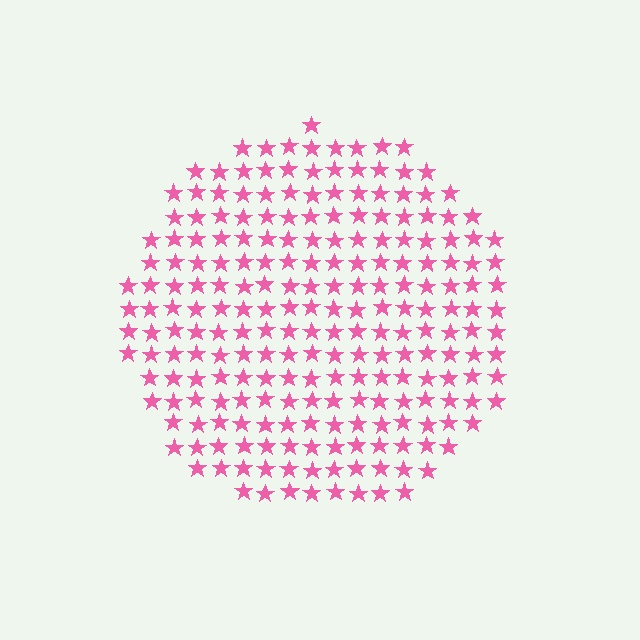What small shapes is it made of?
It is made of small stars.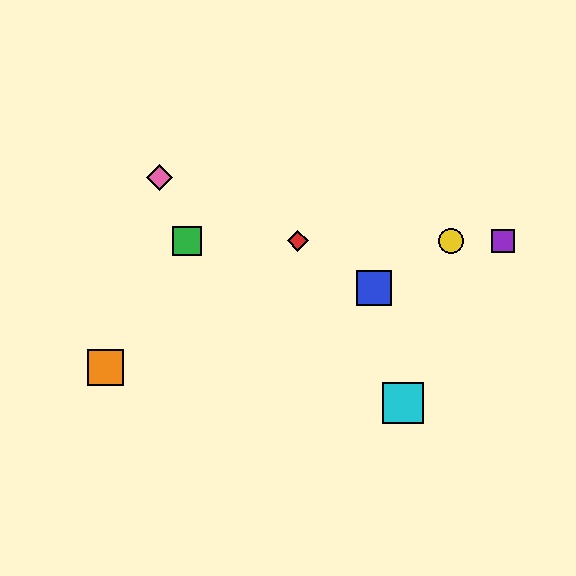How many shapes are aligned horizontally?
4 shapes (the red diamond, the green square, the yellow circle, the purple square) are aligned horizontally.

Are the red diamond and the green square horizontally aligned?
Yes, both are at y≈241.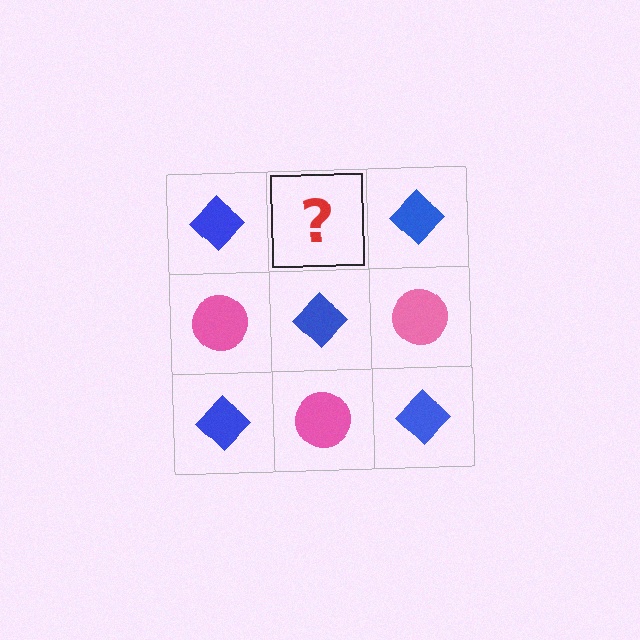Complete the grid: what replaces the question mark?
The question mark should be replaced with a pink circle.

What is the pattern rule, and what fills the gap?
The rule is that it alternates blue diamond and pink circle in a checkerboard pattern. The gap should be filled with a pink circle.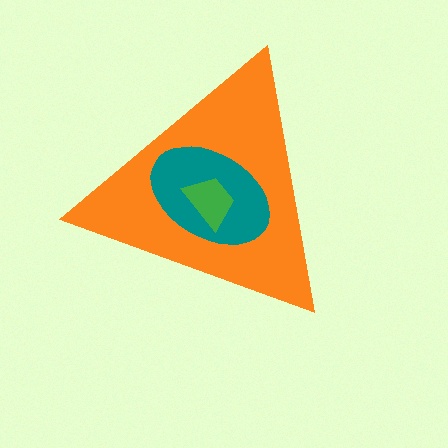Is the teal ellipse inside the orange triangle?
Yes.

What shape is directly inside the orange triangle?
The teal ellipse.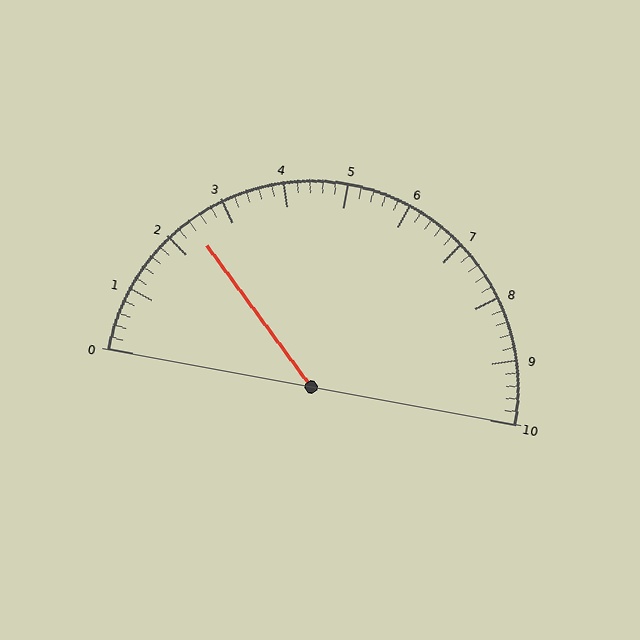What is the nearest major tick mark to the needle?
The nearest major tick mark is 2.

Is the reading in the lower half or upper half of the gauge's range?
The reading is in the lower half of the range (0 to 10).